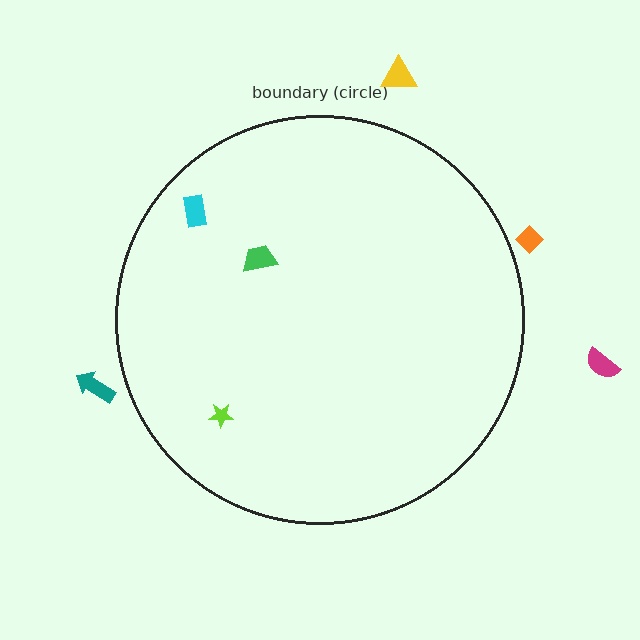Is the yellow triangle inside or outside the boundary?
Outside.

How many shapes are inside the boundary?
3 inside, 4 outside.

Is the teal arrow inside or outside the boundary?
Outside.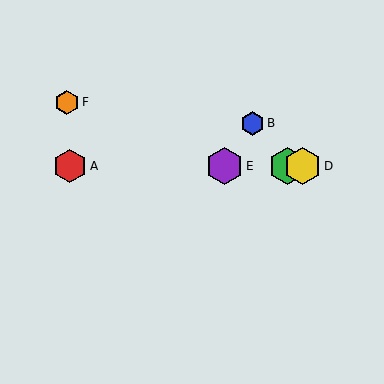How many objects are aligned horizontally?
4 objects (A, C, D, E) are aligned horizontally.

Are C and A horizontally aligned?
Yes, both are at y≈166.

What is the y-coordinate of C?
Object C is at y≈166.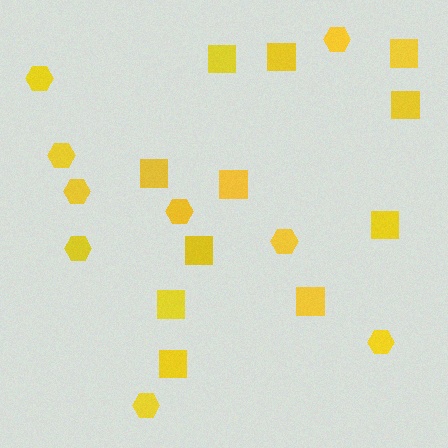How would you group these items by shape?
There are 2 groups: one group of squares (11) and one group of hexagons (9).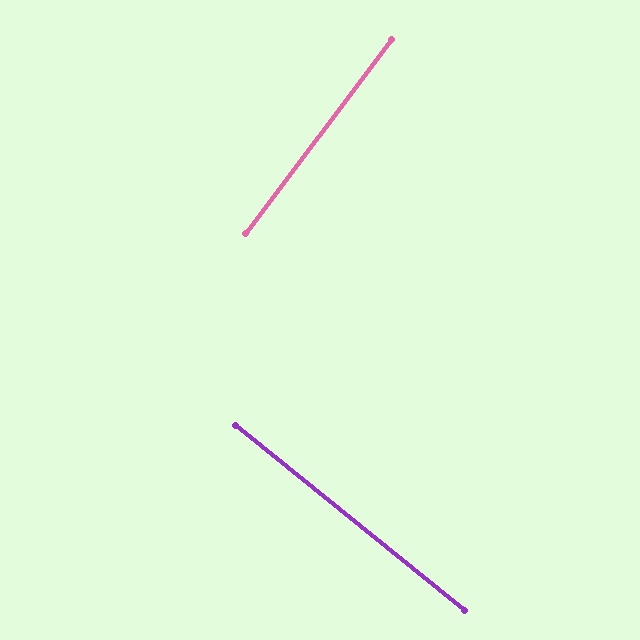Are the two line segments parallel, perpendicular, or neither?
Perpendicular — they meet at approximately 88°.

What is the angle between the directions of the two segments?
Approximately 88 degrees.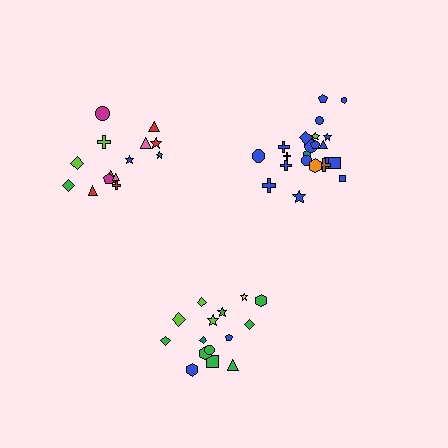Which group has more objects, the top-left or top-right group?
The top-right group.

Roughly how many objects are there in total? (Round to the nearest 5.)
Roughly 50 objects in total.